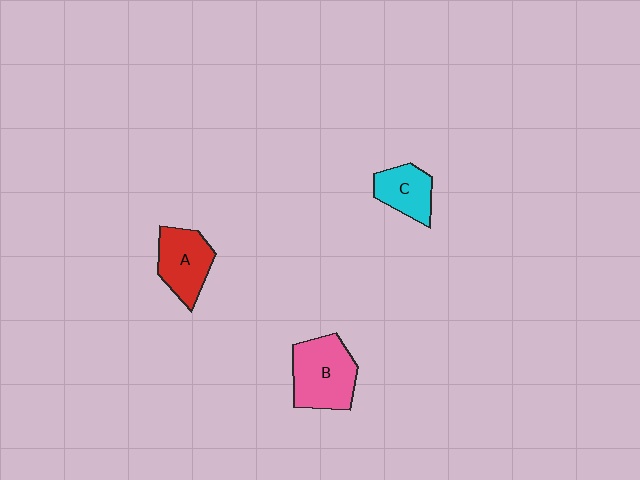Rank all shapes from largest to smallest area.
From largest to smallest: B (pink), A (red), C (cyan).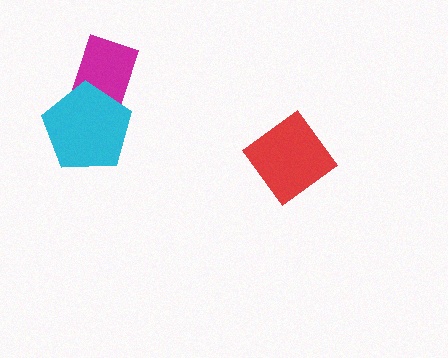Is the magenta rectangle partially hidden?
Yes, it is partially covered by another shape.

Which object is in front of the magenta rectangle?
The cyan pentagon is in front of the magenta rectangle.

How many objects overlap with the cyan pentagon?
1 object overlaps with the cyan pentagon.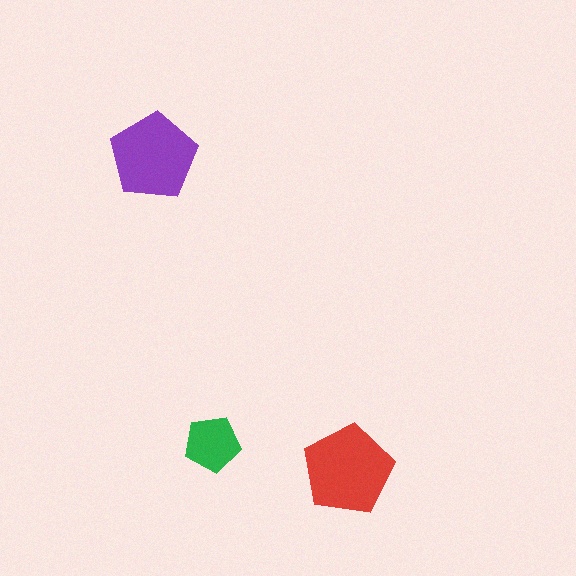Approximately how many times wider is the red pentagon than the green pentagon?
About 1.5 times wider.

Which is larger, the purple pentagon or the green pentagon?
The purple one.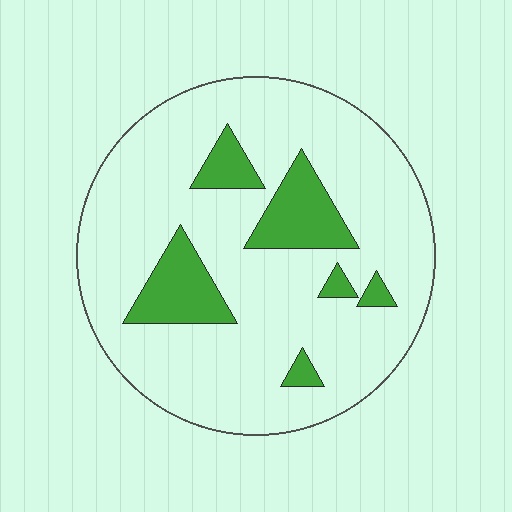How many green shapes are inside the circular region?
6.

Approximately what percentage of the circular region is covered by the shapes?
Approximately 15%.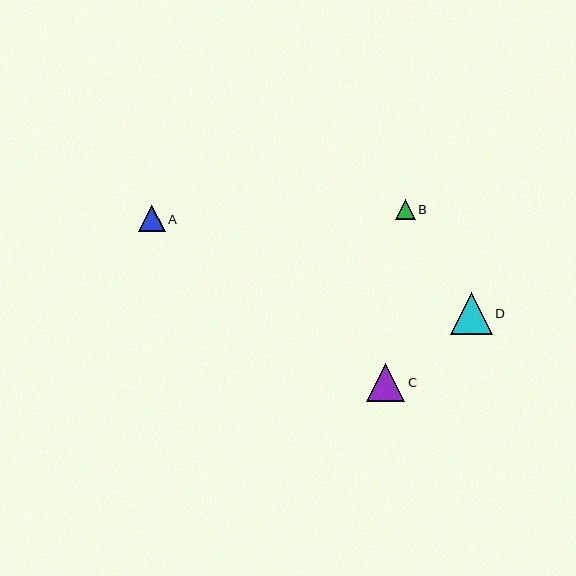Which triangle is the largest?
Triangle D is the largest with a size of approximately 42 pixels.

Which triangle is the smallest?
Triangle B is the smallest with a size of approximately 19 pixels.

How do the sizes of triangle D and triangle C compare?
Triangle D and triangle C are approximately the same size.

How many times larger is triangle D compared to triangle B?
Triangle D is approximately 2.1 times the size of triangle B.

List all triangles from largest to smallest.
From largest to smallest: D, C, A, B.